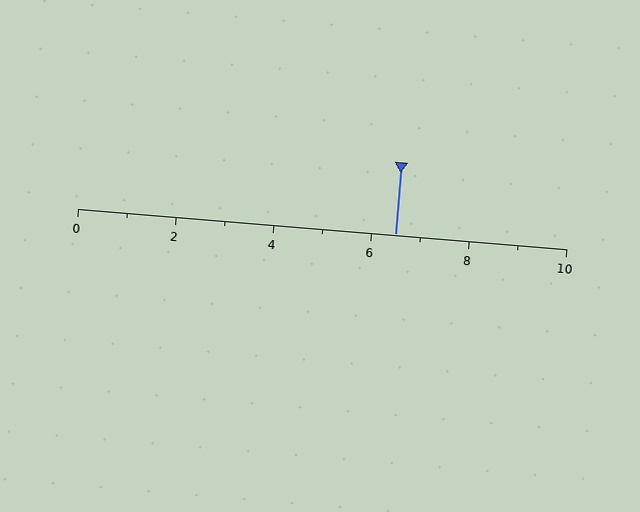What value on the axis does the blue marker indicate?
The marker indicates approximately 6.5.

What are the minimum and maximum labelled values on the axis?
The axis runs from 0 to 10.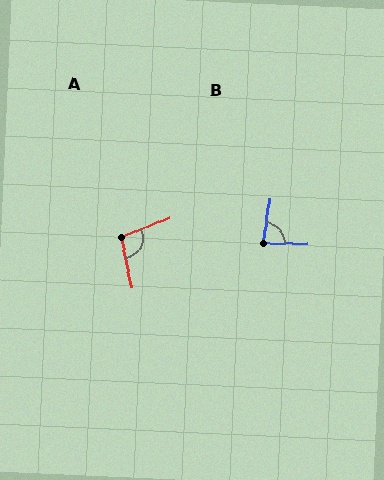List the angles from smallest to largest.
B (82°), A (101°).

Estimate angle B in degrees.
Approximately 82 degrees.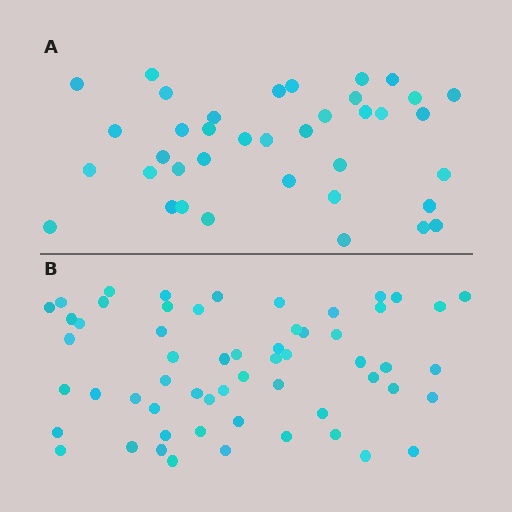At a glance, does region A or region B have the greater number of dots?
Region B (the bottom region) has more dots.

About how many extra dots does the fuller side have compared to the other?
Region B has approximately 20 more dots than region A.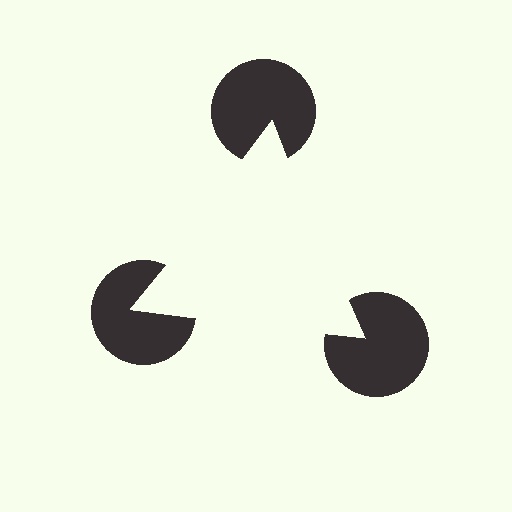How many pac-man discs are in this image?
There are 3 — one at each vertex of the illusory triangle.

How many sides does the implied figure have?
3 sides.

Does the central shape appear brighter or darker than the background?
It typically appears slightly brighter than the background, even though no actual brightness change is drawn.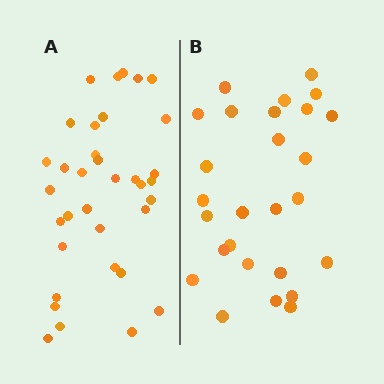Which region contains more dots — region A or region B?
Region A (the left region) has more dots.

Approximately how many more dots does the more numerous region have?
Region A has roughly 8 or so more dots than region B.